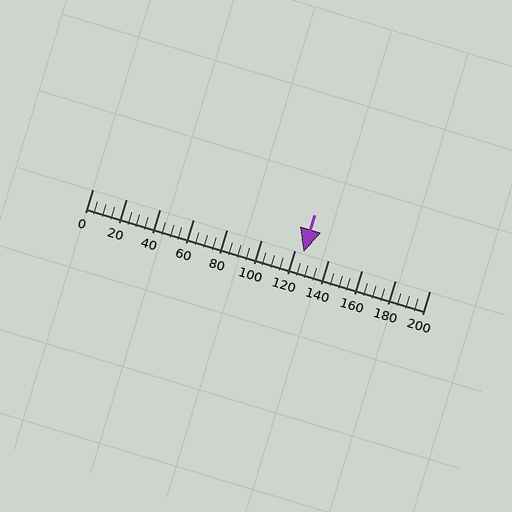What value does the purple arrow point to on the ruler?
The purple arrow points to approximately 125.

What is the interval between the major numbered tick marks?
The major tick marks are spaced 20 units apart.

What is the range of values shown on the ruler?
The ruler shows values from 0 to 200.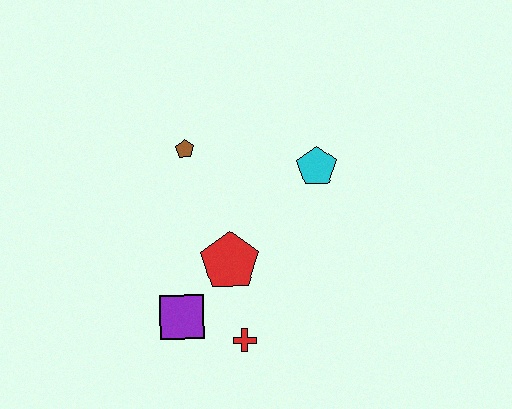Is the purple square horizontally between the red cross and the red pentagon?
No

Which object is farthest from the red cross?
The brown pentagon is farthest from the red cross.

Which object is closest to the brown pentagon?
The red pentagon is closest to the brown pentagon.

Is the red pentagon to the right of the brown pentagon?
Yes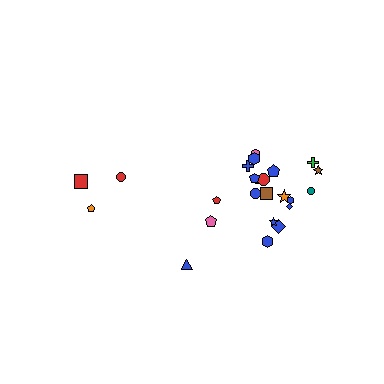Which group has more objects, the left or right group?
The right group.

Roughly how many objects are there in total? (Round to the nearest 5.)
Roughly 25 objects in total.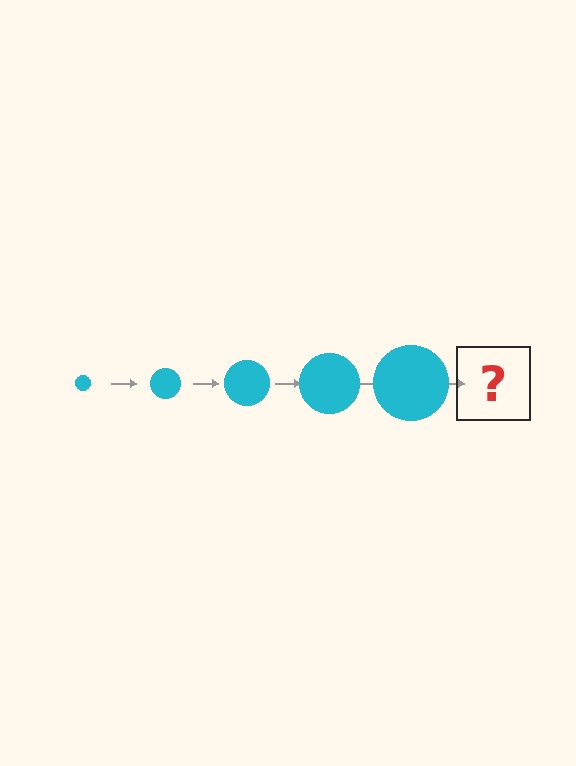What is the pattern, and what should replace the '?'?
The pattern is that the circle gets progressively larger each step. The '?' should be a cyan circle, larger than the previous one.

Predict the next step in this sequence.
The next step is a cyan circle, larger than the previous one.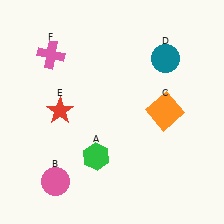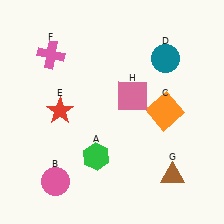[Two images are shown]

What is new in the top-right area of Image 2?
A pink square (H) was added in the top-right area of Image 2.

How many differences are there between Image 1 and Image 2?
There are 2 differences between the two images.